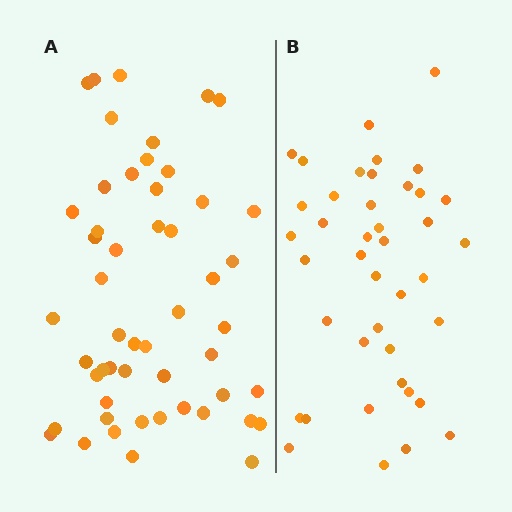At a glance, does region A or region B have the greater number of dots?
Region A (the left region) has more dots.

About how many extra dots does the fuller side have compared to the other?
Region A has roughly 12 or so more dots than region B.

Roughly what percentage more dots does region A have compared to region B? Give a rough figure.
About 25% more.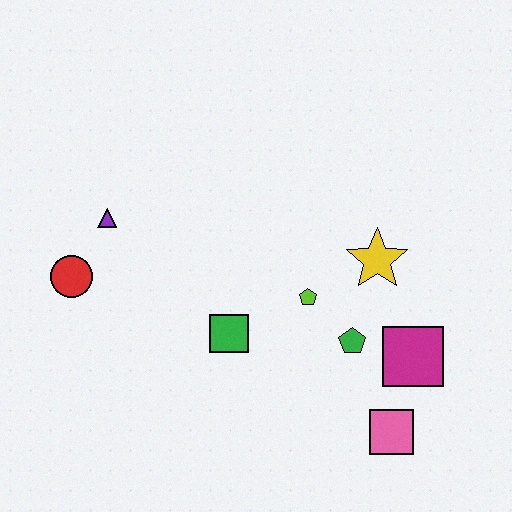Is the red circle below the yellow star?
Yes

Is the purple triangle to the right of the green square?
No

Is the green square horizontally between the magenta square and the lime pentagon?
No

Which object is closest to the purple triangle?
The red circle is closest to the purple triangle.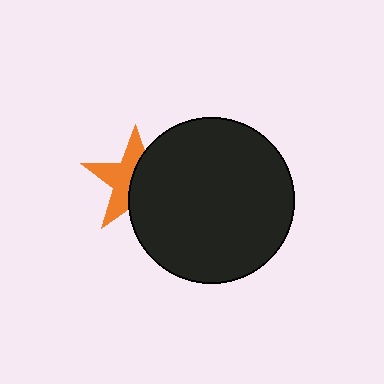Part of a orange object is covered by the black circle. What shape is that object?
It is a star.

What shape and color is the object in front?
The object in front is a black circle.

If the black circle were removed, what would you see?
You would see the complete orange star.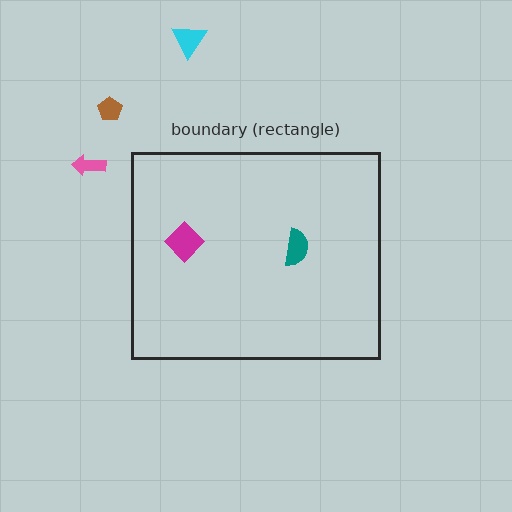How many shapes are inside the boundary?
2 inside, 3 outside.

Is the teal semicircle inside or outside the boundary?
Inside.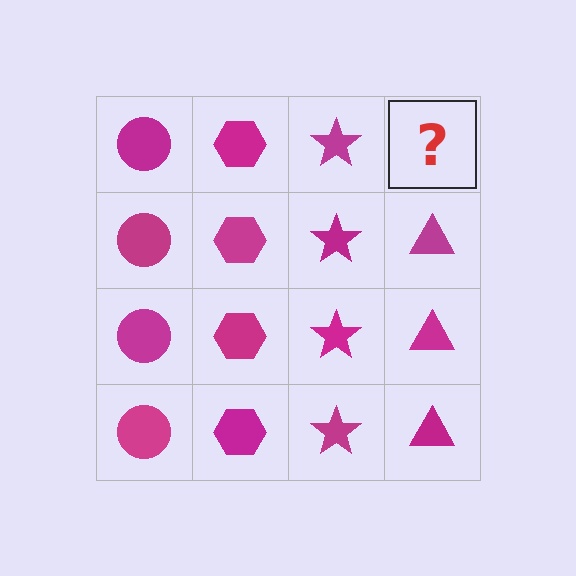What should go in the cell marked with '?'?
The missing cell should contain a magenta triangle.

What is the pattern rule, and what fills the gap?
The rule is that each column has a consistent shape. The gap should be filled with a magenta triangle.